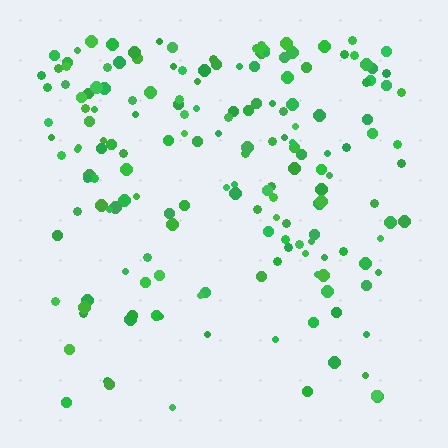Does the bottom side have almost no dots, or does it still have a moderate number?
Still a moderate number, just noticeably fewer than the top.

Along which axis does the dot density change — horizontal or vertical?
Vertical.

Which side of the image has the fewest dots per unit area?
The bottom.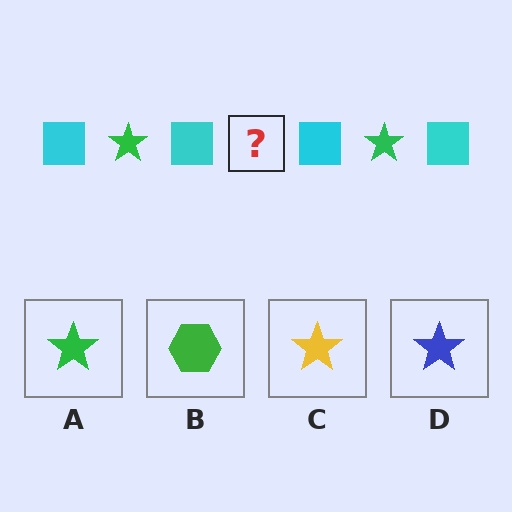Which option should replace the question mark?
Option A.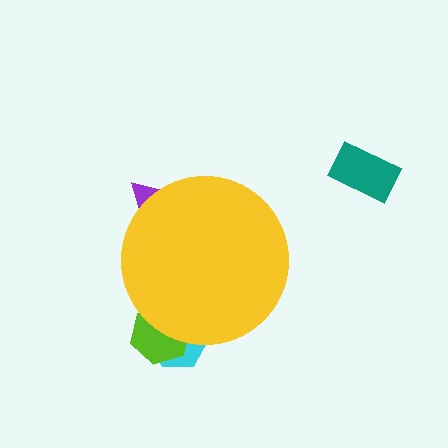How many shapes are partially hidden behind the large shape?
3 shapes are partially hidden.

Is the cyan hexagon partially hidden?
Yes, the cyan hexagon is partially hidden behind the yellow circle.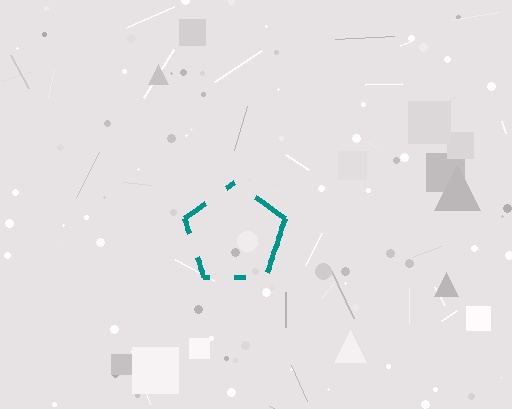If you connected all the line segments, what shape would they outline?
They would outline a pentagon.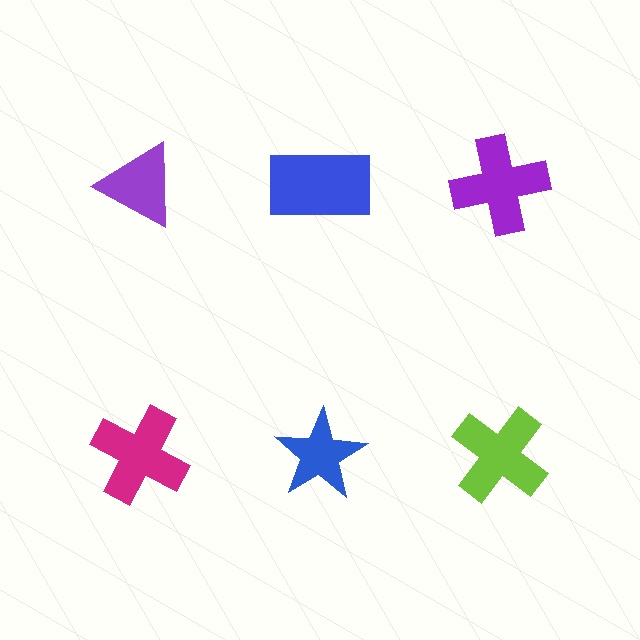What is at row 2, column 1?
A magenta cross.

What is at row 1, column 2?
A blue rectangle.